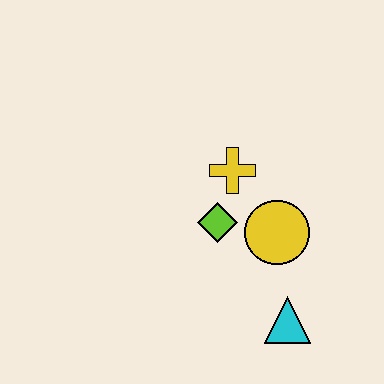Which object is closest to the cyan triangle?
The yellow circle is closest to the cyan triangle.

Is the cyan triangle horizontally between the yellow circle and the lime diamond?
No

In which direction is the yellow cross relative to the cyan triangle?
The yellow cross is above the cyan triangle.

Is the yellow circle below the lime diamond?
Yes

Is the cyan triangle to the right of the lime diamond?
Yes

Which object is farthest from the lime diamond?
The cyan triangle is farthest from the lime diamond.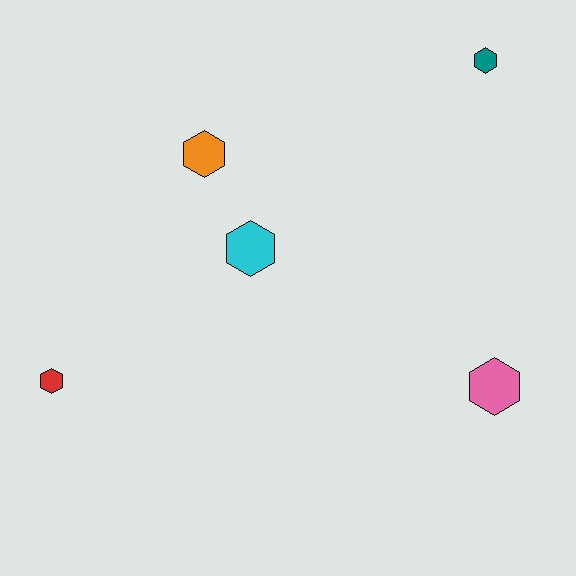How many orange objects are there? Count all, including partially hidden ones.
There is 1 orange object.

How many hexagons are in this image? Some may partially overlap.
There are 5 hexagons.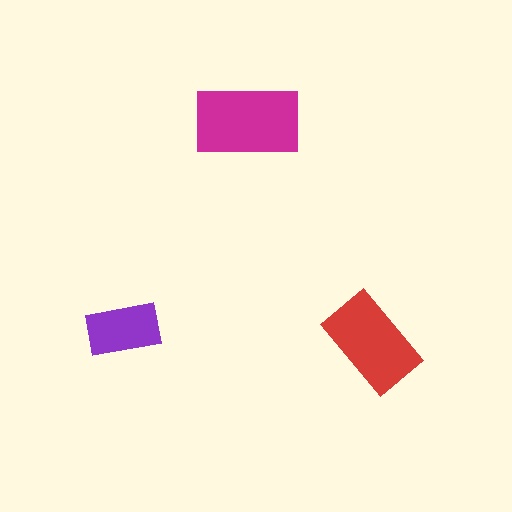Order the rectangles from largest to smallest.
the magenta one, the red one, the purple one.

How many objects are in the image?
There are 3 objects in the image.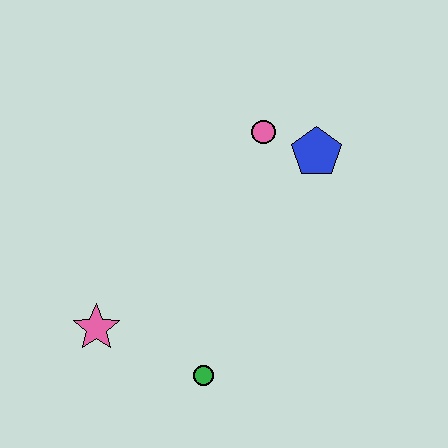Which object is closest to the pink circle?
The blue pentagon is closest to the pink circle.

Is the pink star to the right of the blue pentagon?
No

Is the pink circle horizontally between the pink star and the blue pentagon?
Yes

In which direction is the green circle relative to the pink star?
The green circle is to the right of the pink star.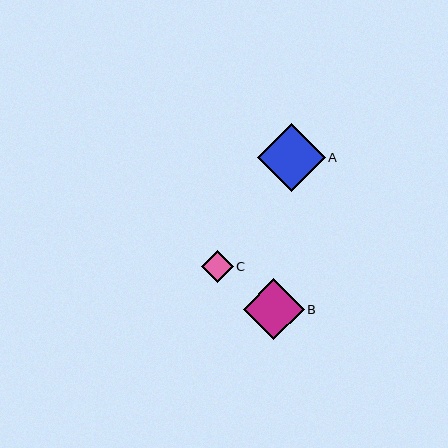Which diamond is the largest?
Diamond A is the largest with a size of approximately 68 pixels.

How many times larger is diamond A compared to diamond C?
Diamond A is approximately 2.1 times the size of diamond C.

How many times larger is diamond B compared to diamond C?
Diamond B is approximately 1.9 times the size of diamond C.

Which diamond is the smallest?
Diamond C is the smallest with a size of approximately 32 pixels.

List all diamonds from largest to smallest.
From largest to smallest: A, B, C.